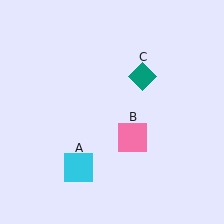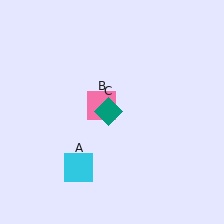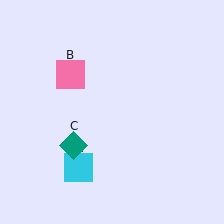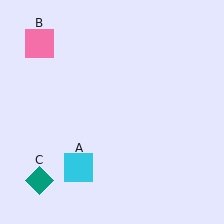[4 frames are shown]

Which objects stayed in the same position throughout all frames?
Cyan square (object A) remained stationary.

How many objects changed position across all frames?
2 objects changed position: pink square (object B), teal diamond (object C).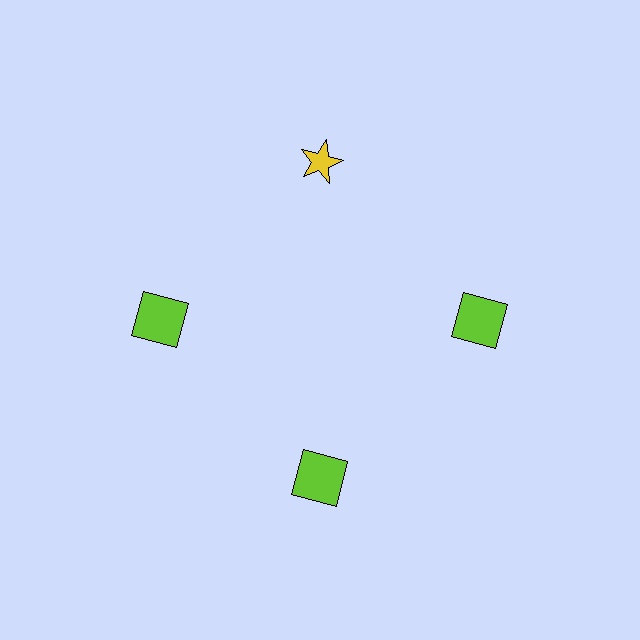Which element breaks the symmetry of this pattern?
The yellow star at roughly the 12 o'clock position breaks the symmetry. All other shapes are lime squares.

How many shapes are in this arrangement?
There are 4 shapes arranged in a ring pattern.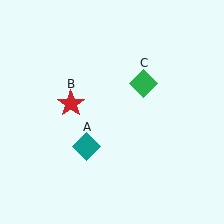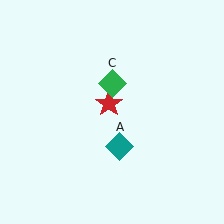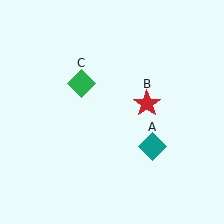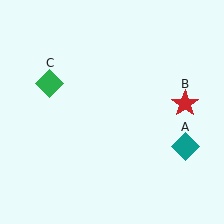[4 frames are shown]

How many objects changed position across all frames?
3 objects changed position: teal diamond (object A), red star (object B), green diamond (object C).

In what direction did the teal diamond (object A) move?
The teal diamond (object A) moved right.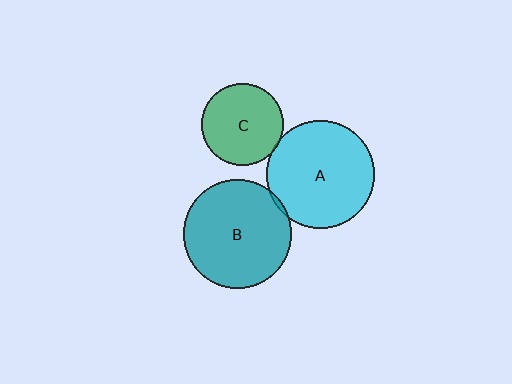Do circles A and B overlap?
Yes.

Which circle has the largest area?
Circle B (teal).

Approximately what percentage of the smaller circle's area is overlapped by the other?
Approximately 5%.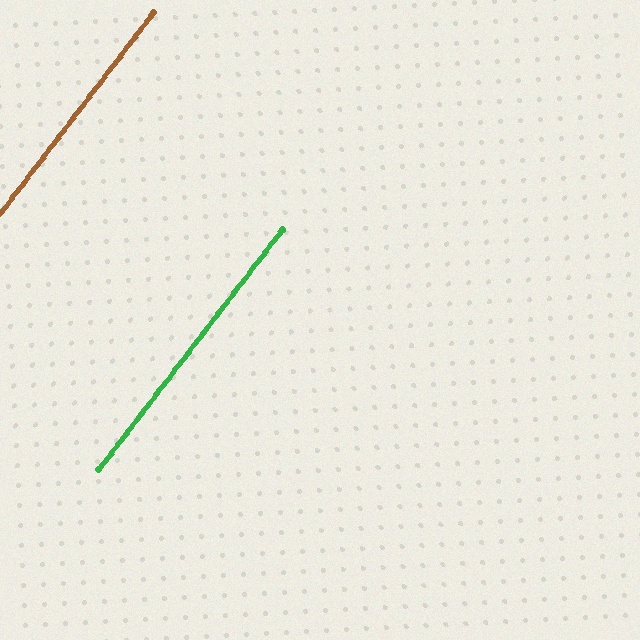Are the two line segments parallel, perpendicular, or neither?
Parallel — their directions differ by only 0.1°.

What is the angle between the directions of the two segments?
Approximately 0 degrees.